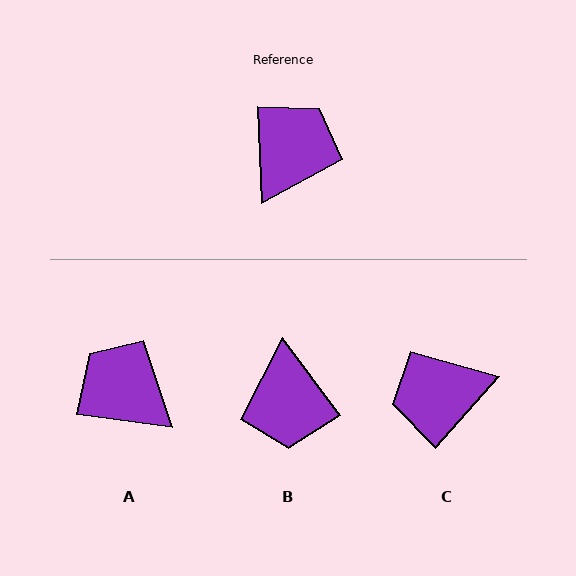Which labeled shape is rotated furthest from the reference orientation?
B, about 145 degrees away.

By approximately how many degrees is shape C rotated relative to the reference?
Approximately 136 degrees counter-clockwise.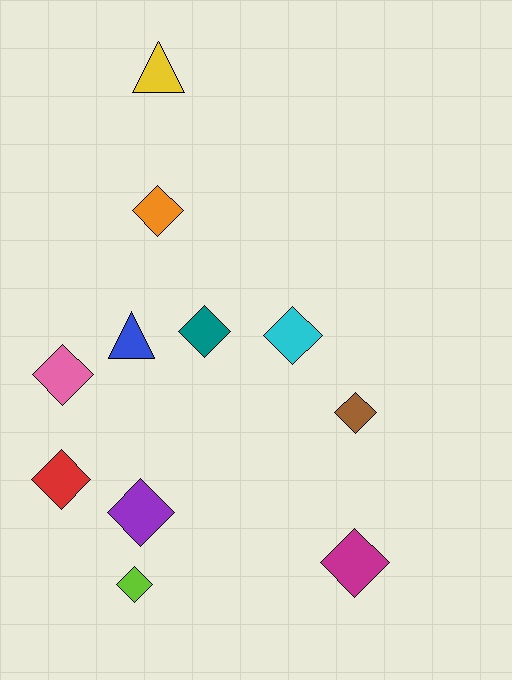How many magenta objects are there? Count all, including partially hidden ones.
There is 1 magenta object.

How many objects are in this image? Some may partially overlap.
There are 11 objects.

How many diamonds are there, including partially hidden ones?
There are 9 diamonds.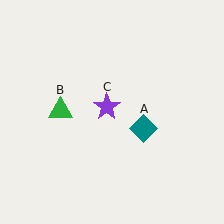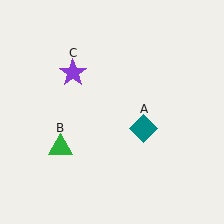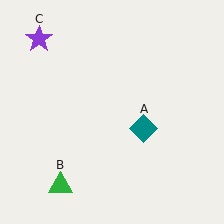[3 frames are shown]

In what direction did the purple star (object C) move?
The purple star (object C) moved up and to the left.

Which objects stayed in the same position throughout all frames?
Teal diamond (object A) remained stationary.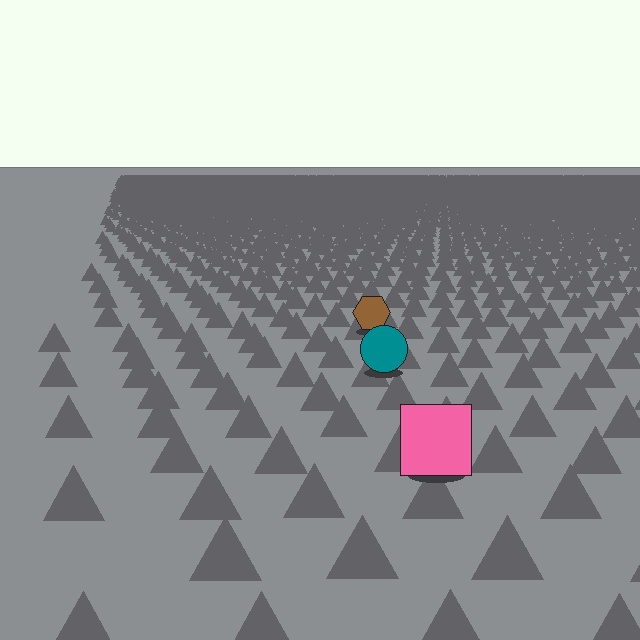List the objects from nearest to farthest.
From nearest to farthest: the pink square, the teal circle, the brown hexagon.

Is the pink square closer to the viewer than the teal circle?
Yes. The pink square is closer — you can tell from the texture gradient: the ground texture is coarser near it.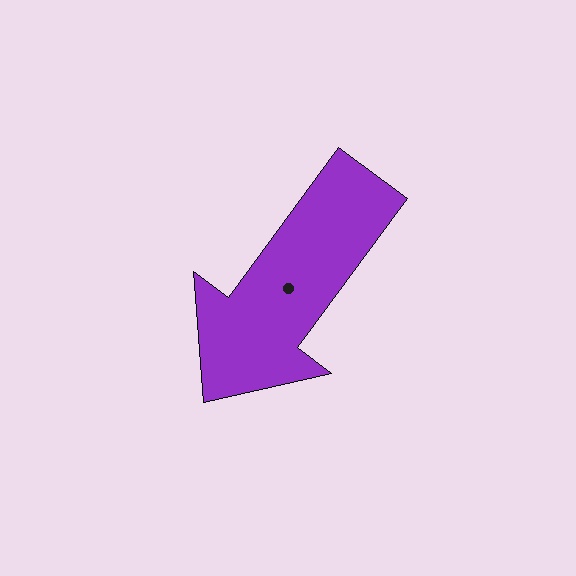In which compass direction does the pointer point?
Southwest.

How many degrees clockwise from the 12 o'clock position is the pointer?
Approximately 216 degrees.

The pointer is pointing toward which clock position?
Roughly 7 o'clock.